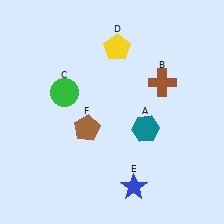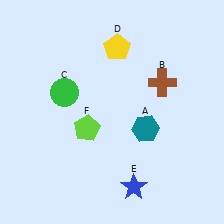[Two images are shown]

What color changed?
The pentagon (F) changed from brown in Image 1 to lime in Image 2.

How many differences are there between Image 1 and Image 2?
There is 1 difference between the two images.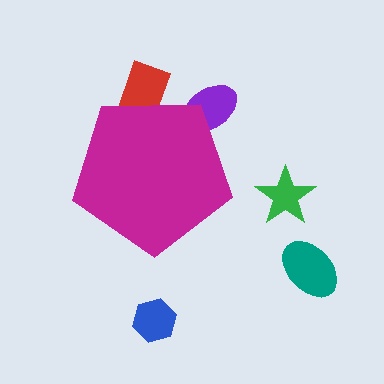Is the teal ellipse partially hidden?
No, the teal ellipse is fully visible.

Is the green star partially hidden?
No, the green star is fully visible.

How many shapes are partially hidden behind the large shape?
2 shapes are partially hidden.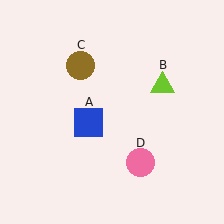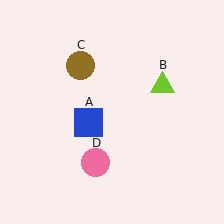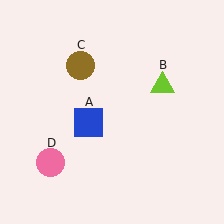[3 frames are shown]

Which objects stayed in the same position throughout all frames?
Blue square (object A) and lime triangle (object B) and brown circle (object C) remained stationary.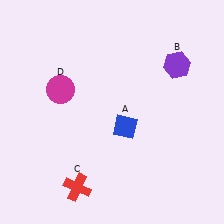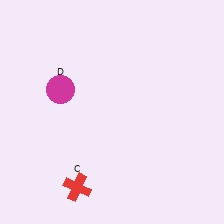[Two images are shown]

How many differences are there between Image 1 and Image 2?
There are 2 differences between the two images.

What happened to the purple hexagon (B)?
The purple hexagon (B) was removed in Image 2. It was in the top-right area of Image 1.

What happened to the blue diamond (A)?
The blue diamond (A) was removed in Image 2. It was in the bottom-right area of Image 1.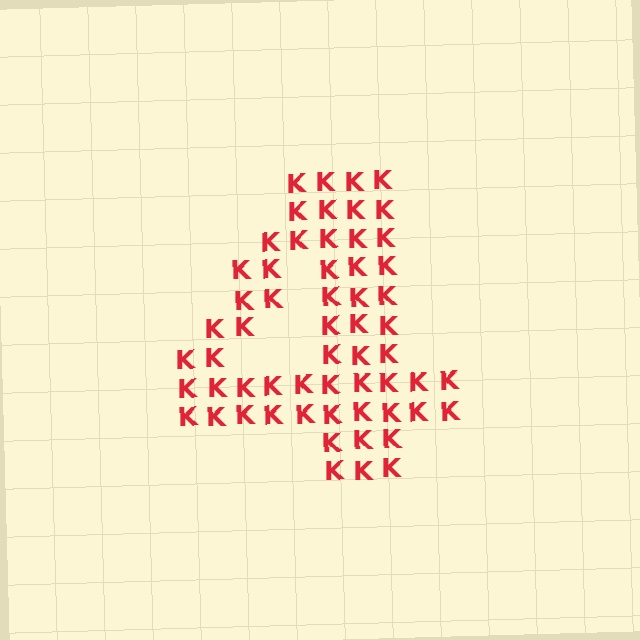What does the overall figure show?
The overall figure shows the digit 4.